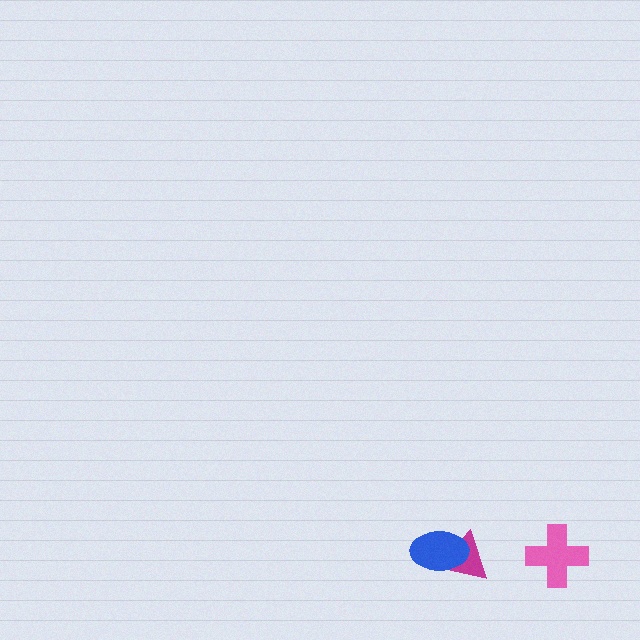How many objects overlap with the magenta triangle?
1 object overlaps with the magenta triangle.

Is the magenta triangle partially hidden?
Yes, it is partially covered by another shape.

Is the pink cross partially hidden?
No, no other shape covers it.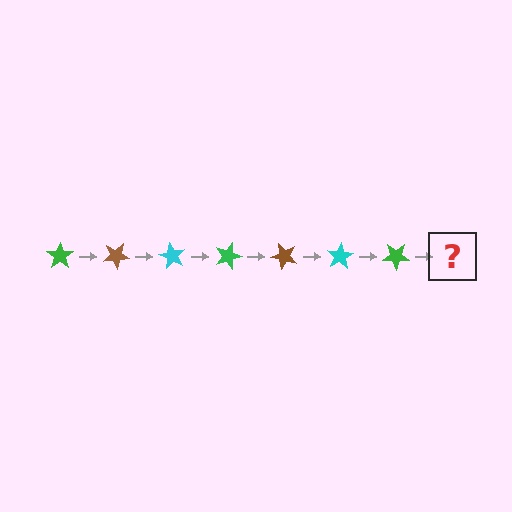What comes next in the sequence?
The next element should be a brown star, rotated 210 degrees from the start.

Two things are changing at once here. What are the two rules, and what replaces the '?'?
The two rules are that it rotates 30 degrees each step and the color cycles through green, brown, and cyan. The '?' should be a brown star, rotated 210 degrees from the start.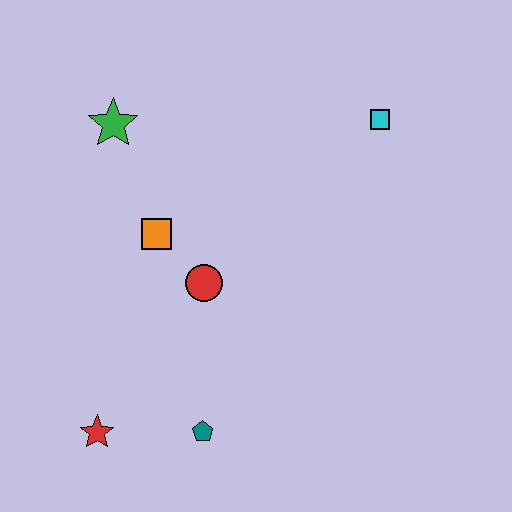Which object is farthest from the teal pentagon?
The cyan square is farthest from the teal pentagon.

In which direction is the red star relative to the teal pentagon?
The red star is to the left of the teal pentagon.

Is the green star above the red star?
Yes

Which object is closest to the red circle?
The orange square is closest to the red circle.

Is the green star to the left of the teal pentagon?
Yes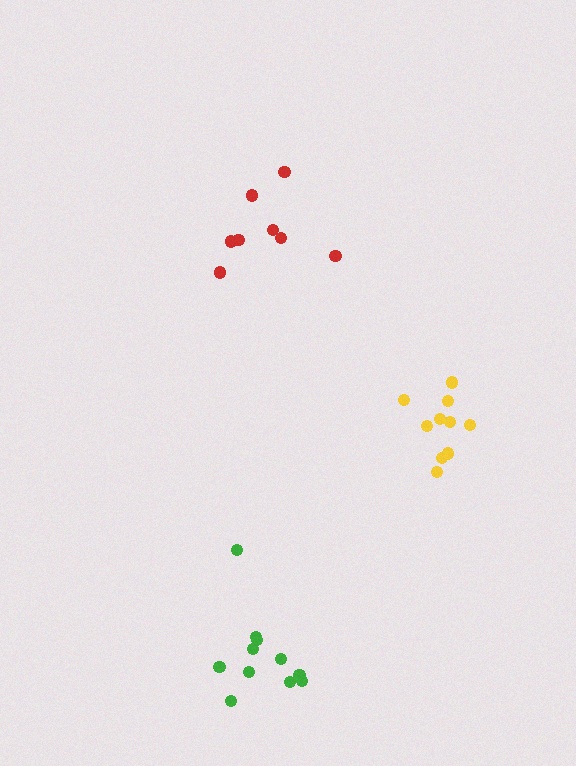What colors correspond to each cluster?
The clusters are colored: red, yellow, green.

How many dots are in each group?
Group 1: 8 dots, Group 2: 10 dots, Group 3: 11 dots (29 total).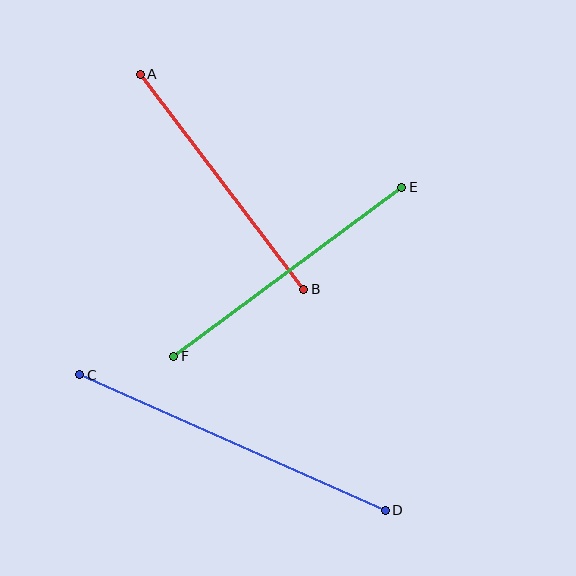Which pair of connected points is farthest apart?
Points C and D are farthest apart.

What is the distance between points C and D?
The distance is approximately 334 pixels.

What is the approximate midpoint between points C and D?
The midpoint is at approximately (232, 443) pixels.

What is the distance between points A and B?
The distance is approximately 270 pixels.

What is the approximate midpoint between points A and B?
The midpoint is at approximately (222, 182) pixels.